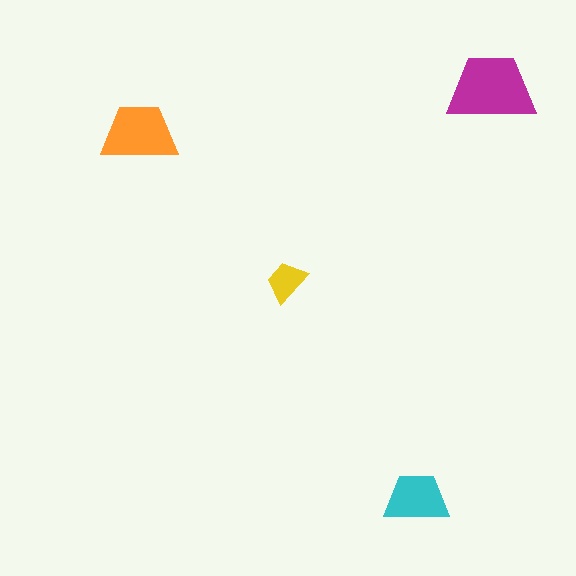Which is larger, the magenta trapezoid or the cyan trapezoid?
The magenta one.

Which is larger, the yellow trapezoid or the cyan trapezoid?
The cyan one.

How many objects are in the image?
There are 4 objects in the image.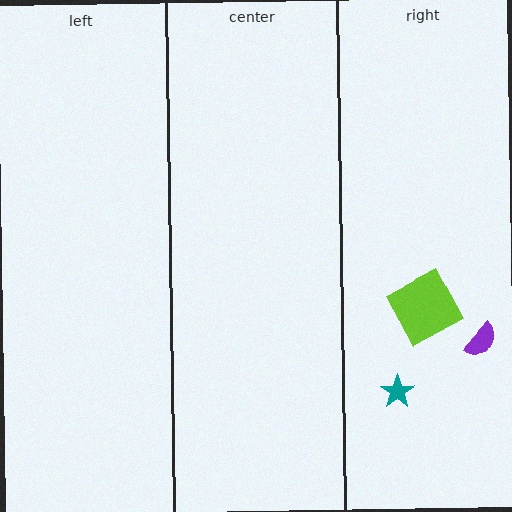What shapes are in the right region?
The purple semicircle, the teal star, the lime square.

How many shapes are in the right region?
3.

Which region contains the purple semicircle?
The right region.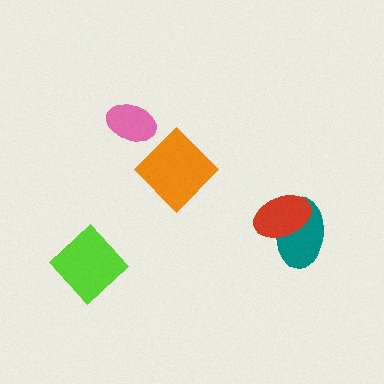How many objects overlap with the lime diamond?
0 objects overlap with the lime diamond.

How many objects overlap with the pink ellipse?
0 objects overlap with the pink ellipse.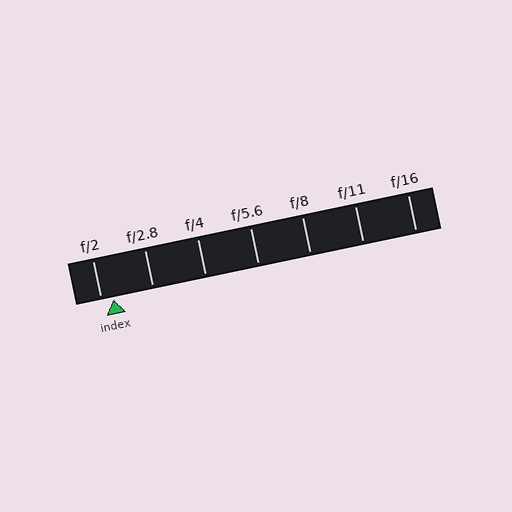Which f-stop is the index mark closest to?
The index mark is closest to f/2.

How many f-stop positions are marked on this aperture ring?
There are 7 f-stop positions marked.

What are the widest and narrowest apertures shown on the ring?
The widest aperture shown is f/2 and the narrowest is f/16.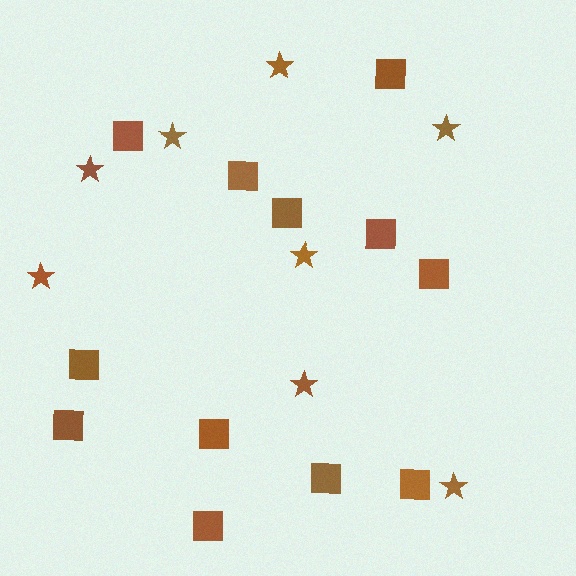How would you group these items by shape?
There are 2 groups: one group of stars (8) and one group of squares (12).